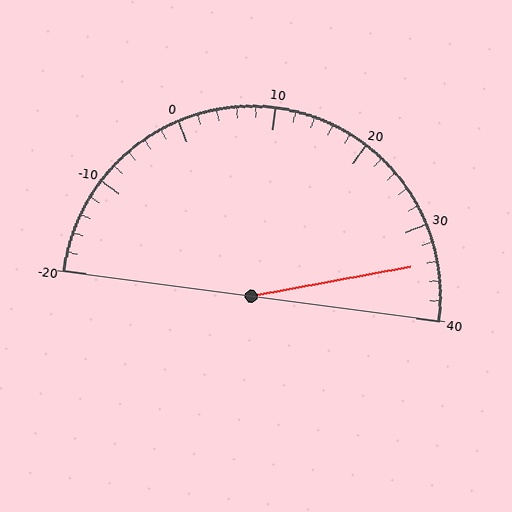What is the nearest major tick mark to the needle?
The nearest major tick mark is 30.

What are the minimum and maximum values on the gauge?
The gauge ranges from -20 to 40.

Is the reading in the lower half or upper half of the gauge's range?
The reading is in the upper half of the range (-20 to 40).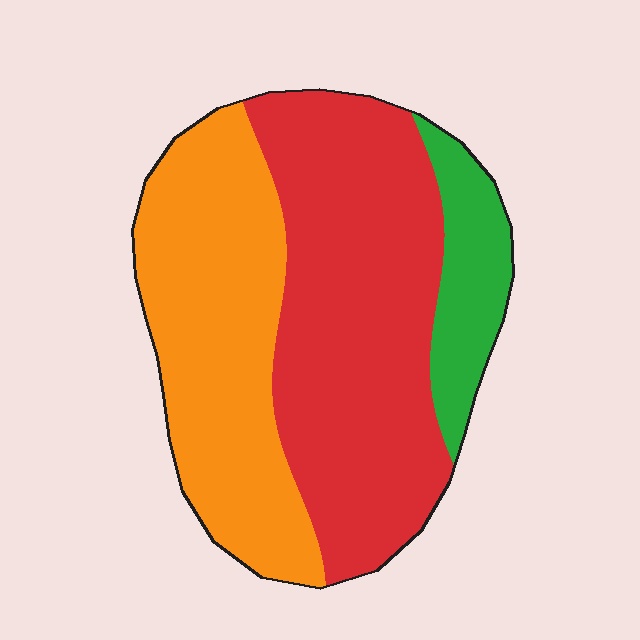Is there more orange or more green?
Orange.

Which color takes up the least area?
Green, at roughly 10%.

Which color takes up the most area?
Red, at roughly 50%.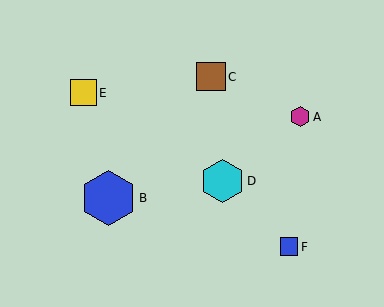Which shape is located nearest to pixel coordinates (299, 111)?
The magenta hexagon (labeled A) at (300, 117) is nearest to that location.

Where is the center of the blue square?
The center of the blue square is at (289, 247).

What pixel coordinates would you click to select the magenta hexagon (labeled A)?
Click at (300, 117) to select the magenta hexagon A.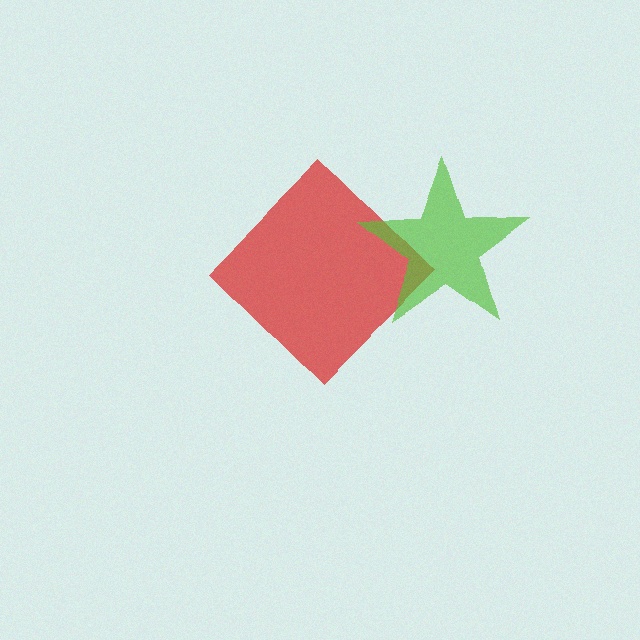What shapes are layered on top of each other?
The layered shapes are: a red diamond, a lime star.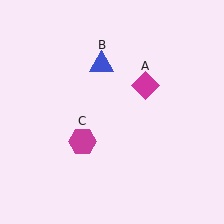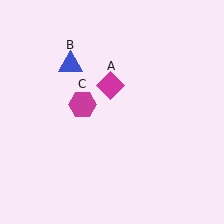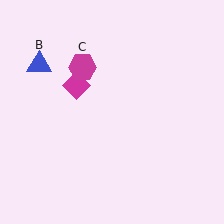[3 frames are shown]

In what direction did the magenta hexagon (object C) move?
The magenta hexagon (object C) moved up.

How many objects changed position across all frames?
3 objects changed position: magenta diamond (object A), blue triangle (object B), magenta hexagon (object C).